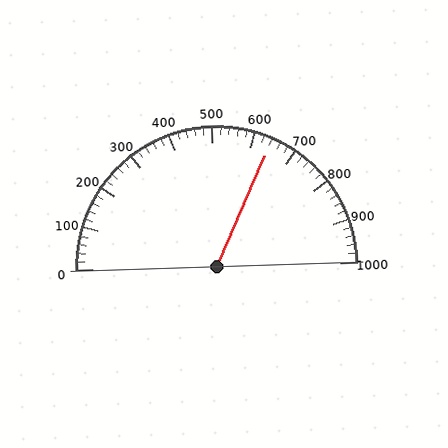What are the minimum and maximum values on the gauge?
The gauge ranges from 0 to 1000.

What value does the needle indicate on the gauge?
The needle indicates approximately 640.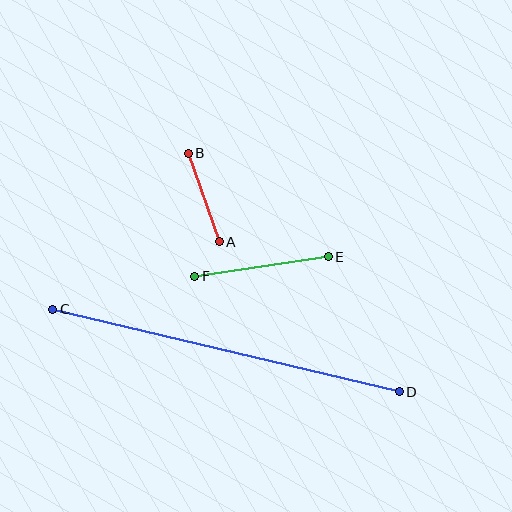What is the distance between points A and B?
The distance is approximately 94 pixels.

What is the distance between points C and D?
The distance is approximately 356 pixels.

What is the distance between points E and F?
The distance is approximately 135 pixels.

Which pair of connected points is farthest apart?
Points C and D are farthest apart.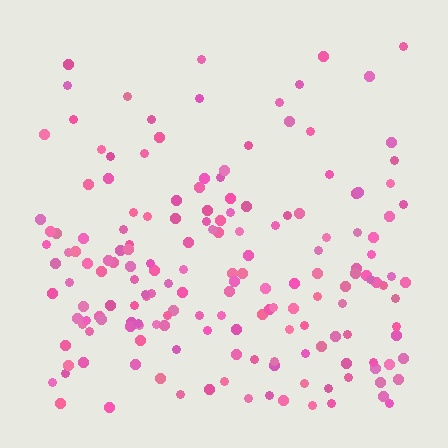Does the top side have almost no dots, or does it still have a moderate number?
Still a moderate number, just noticeably fewer than the bottom.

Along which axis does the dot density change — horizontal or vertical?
Vertical.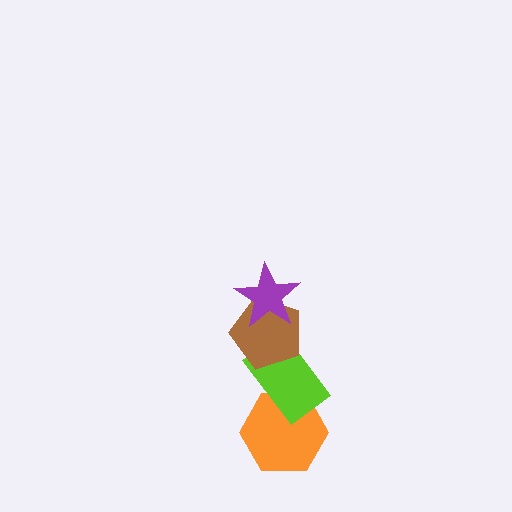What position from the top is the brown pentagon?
The brown pentagon is 2nd from the top.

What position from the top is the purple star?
The purple star is 1st from the top.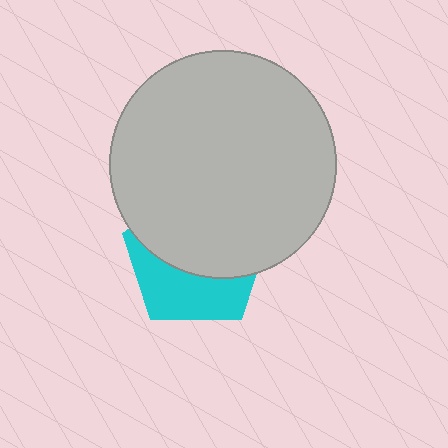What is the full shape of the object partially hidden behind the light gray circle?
The partially hidden object is a cyan pentagon.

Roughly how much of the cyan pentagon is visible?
A small part of it is visible (roughly 40%).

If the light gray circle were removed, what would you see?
You would see the complete cyan pentagon.